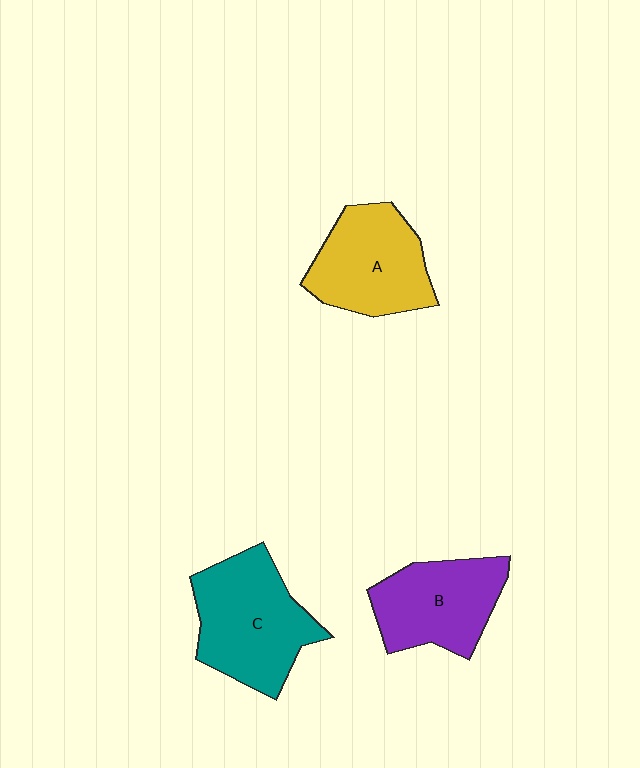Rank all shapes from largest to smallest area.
From largest to smallest: C (teal), A (yellow), B (purple).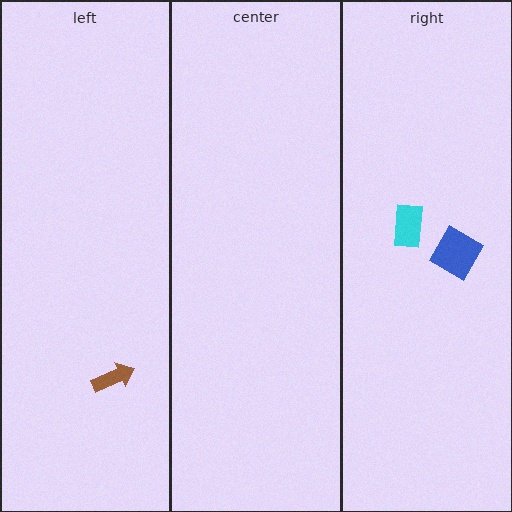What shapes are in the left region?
The brown arrow.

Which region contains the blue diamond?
The right region.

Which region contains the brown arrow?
The left region.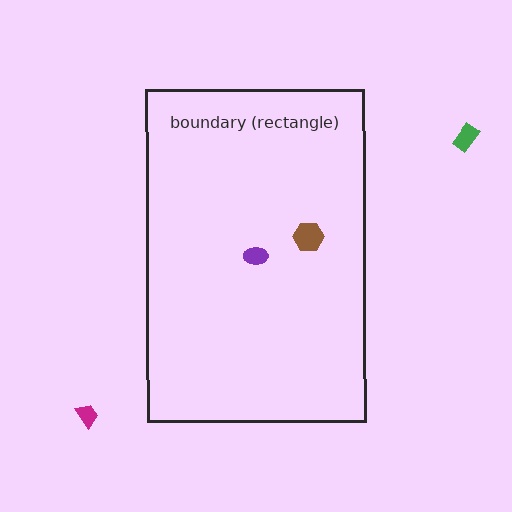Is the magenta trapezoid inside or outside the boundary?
Outside.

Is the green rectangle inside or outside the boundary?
Outside.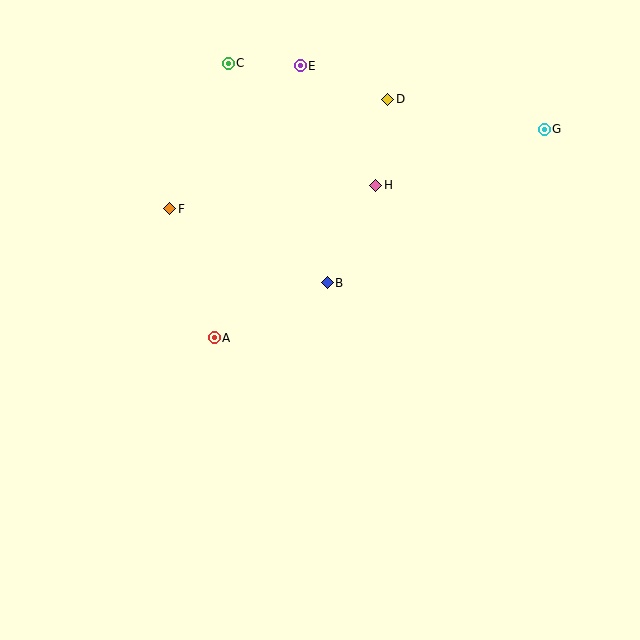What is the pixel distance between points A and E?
The distance between A and E is 285 pixels.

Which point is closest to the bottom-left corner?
Point A is closest to the bottom-left corner.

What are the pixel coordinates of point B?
Point B is at (327, 283).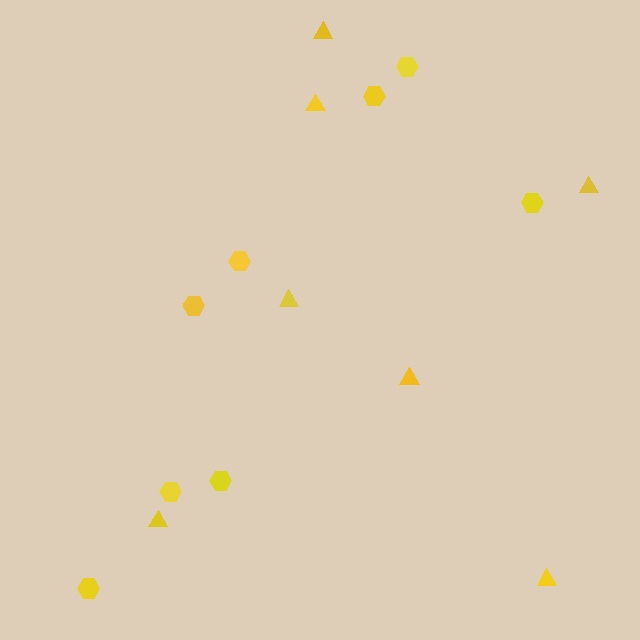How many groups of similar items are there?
There are 2 groups: one group of triangles (7) and one group of hexagons (8).